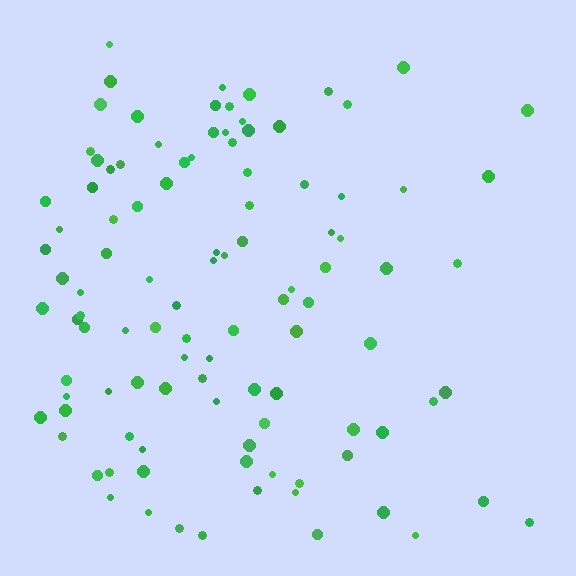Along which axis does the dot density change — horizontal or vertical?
Horizontal.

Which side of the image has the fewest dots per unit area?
The right.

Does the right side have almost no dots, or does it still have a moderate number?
Still a moderate number, just noticeably fewer than the left.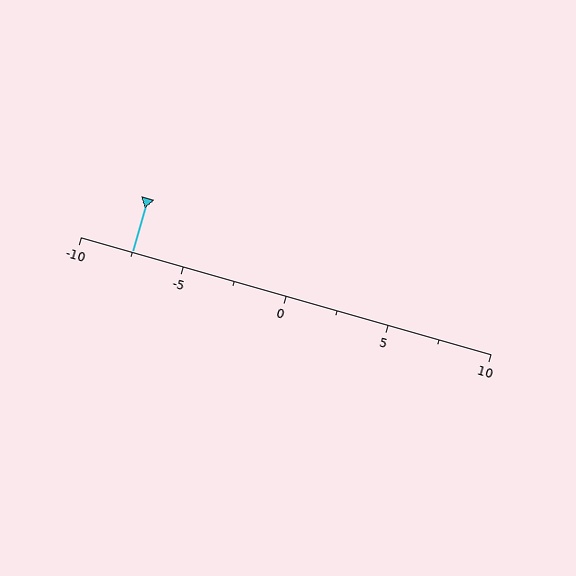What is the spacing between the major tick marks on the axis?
The major ticks are spaced 5 apart.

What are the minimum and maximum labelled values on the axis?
The axis runs from -10 to 10.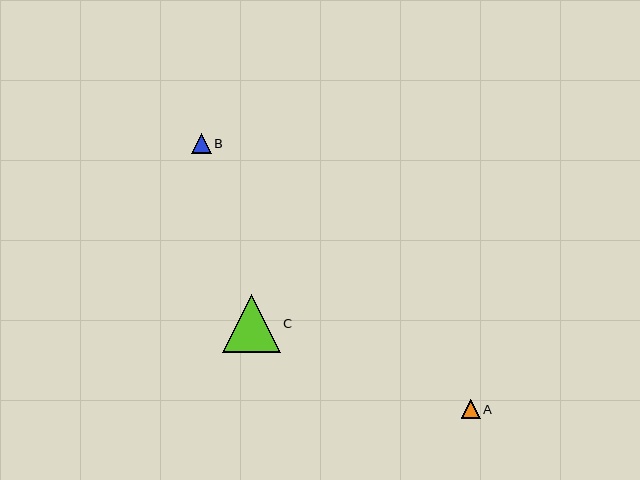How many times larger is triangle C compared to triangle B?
Triangle C is approximately 2.9 times the size of triangle B.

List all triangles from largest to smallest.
From largest to smallest: C, B, A.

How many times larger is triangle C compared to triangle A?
Triangle C is approximately 3.1 times the size of triangle A.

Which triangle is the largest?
Triangle C is the largest with a size of approximately 57 pixels.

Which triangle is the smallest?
Triangle A is the smallest with a size of approximately 19 pixels.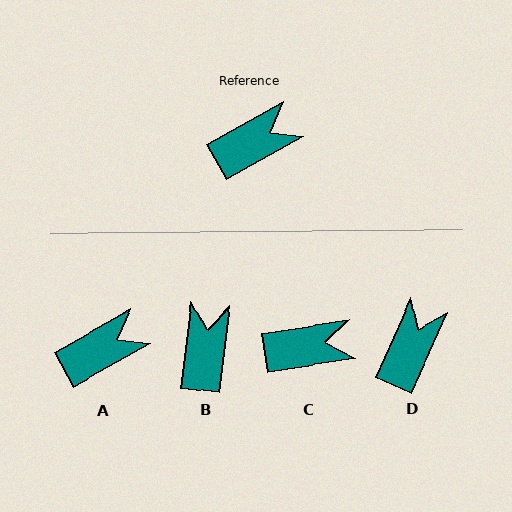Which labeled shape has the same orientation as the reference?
A.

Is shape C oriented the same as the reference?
No, it is off by about 20 degrees.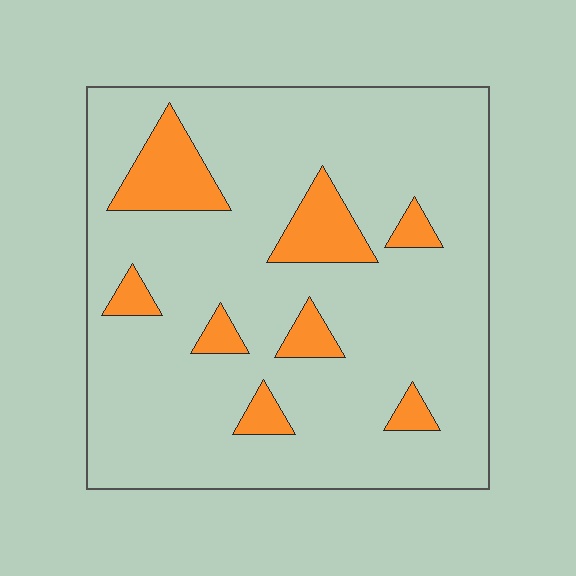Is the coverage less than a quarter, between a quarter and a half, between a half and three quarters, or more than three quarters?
Less than a quarter.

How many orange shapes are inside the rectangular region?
8.